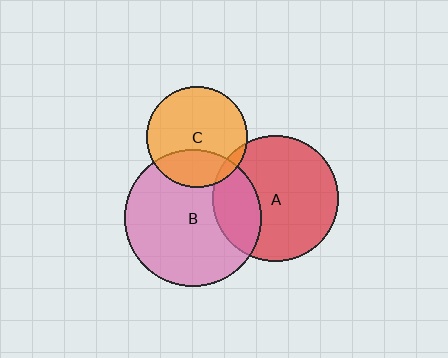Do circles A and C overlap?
Yes.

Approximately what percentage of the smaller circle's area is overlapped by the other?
Approximately 5%.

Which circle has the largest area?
Circle B (pink).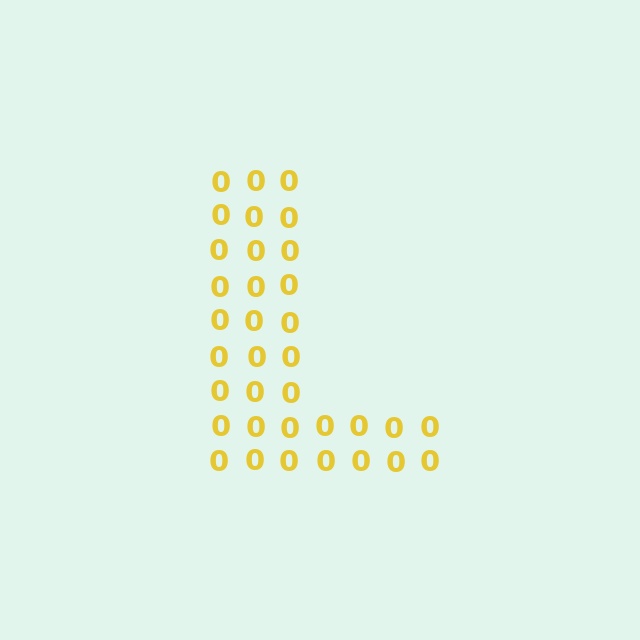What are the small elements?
The small elements are digit 0's.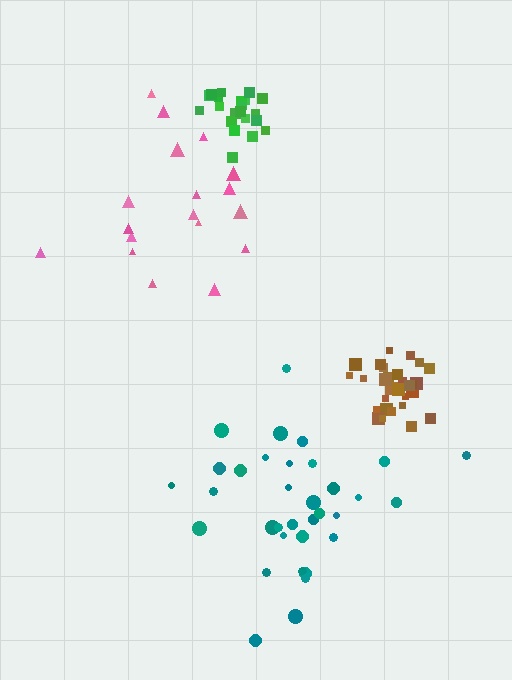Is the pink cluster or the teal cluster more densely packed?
Teal.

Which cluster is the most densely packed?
Brown.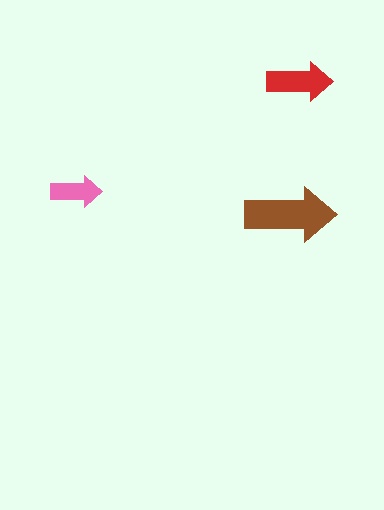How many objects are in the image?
There are 3 objects in the image.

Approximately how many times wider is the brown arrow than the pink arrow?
About 2 times wider.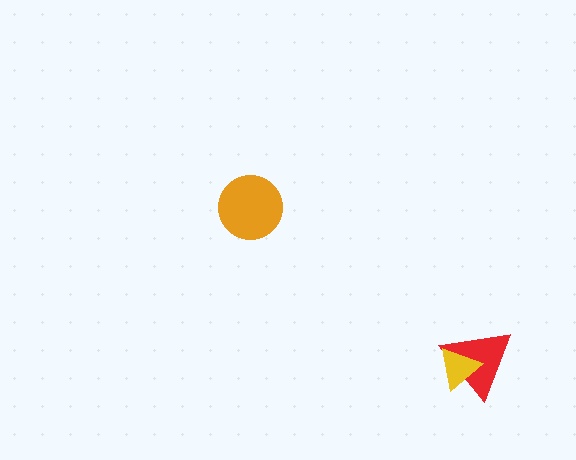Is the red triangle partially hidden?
Yes, it is partially covered by another shape.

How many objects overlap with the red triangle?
1 object overlaps with the red triangle.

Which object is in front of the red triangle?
The yellow triangle is in front of the red triangle.